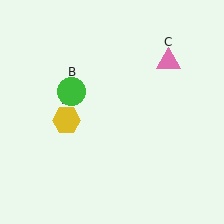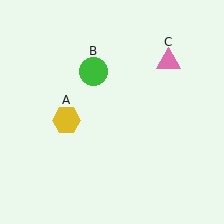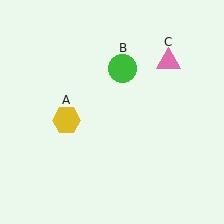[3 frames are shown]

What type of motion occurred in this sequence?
The green circle (object B) rotated clockwise around the center of the scene.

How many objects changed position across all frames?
1 object changed position: green circle (object B).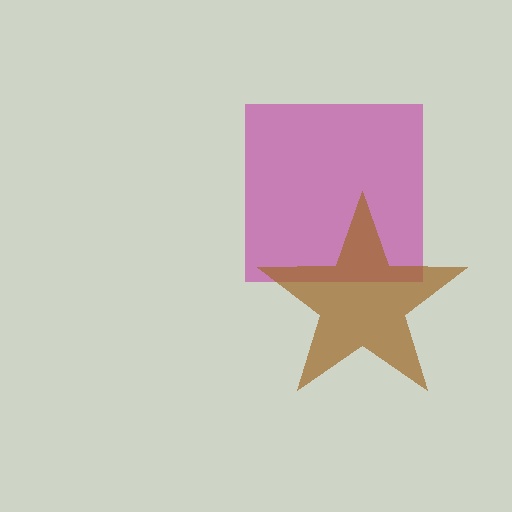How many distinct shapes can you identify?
There are 2 distinct shapes: a magenta square, a brown star.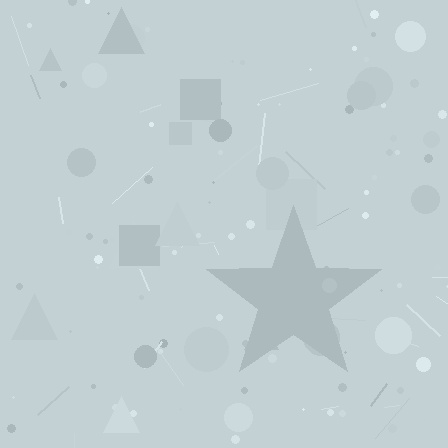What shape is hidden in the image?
A star is hidden in the image.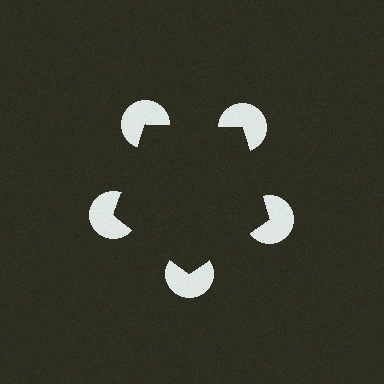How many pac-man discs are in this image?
There are 5 — one at each vertex of the illusory pentagon.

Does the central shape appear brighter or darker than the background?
It typically appears slightly darker than the background, even though no actual brightness change is drawn.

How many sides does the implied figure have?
5 sides.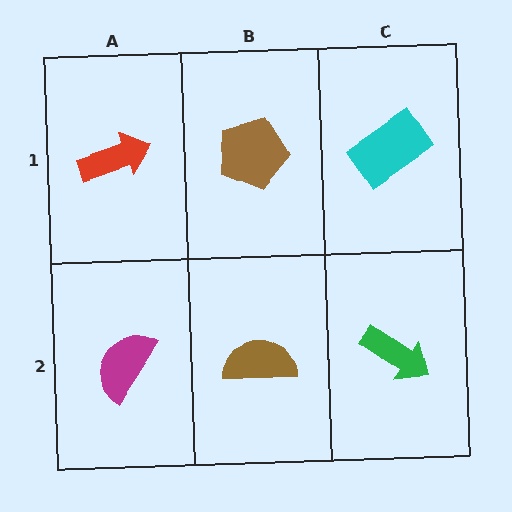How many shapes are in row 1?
3 shapes.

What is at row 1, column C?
A cyan rectangle.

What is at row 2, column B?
A brown semicircle.